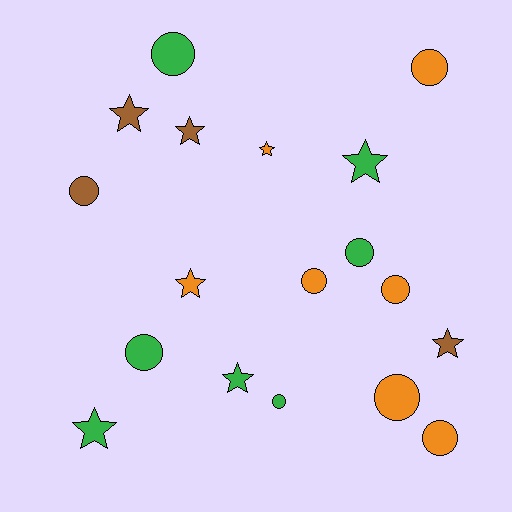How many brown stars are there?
There are 3 brown stars.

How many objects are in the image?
There are 18 objects.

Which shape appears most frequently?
Circle, with 10 objects.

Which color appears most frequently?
Orange, with 7 objects.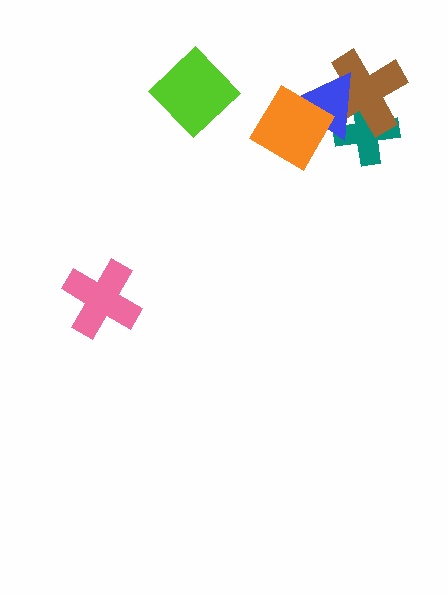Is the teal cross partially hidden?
Yes, it is partially covered by another shape.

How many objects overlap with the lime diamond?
0 objects overlap with the lime diamond.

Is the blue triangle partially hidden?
Yes, it is partially covered by another shape.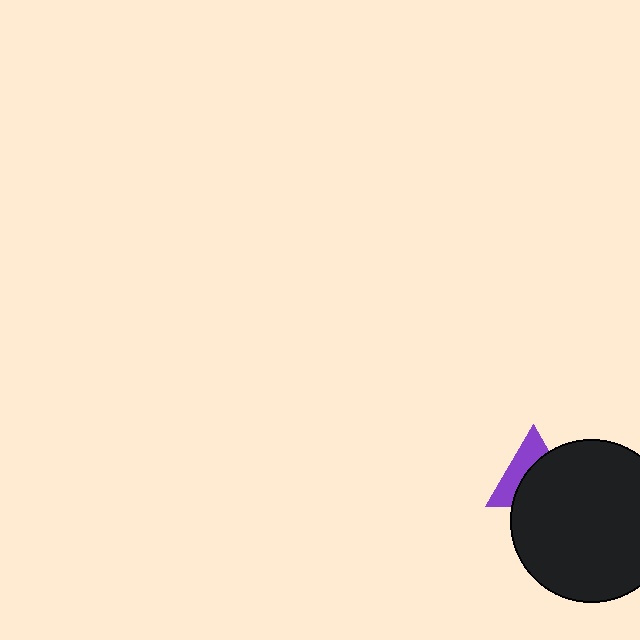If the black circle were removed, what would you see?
You would see the complete purple triangle.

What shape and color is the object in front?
The object in front is a black circle.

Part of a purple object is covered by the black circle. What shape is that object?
It is a triangle.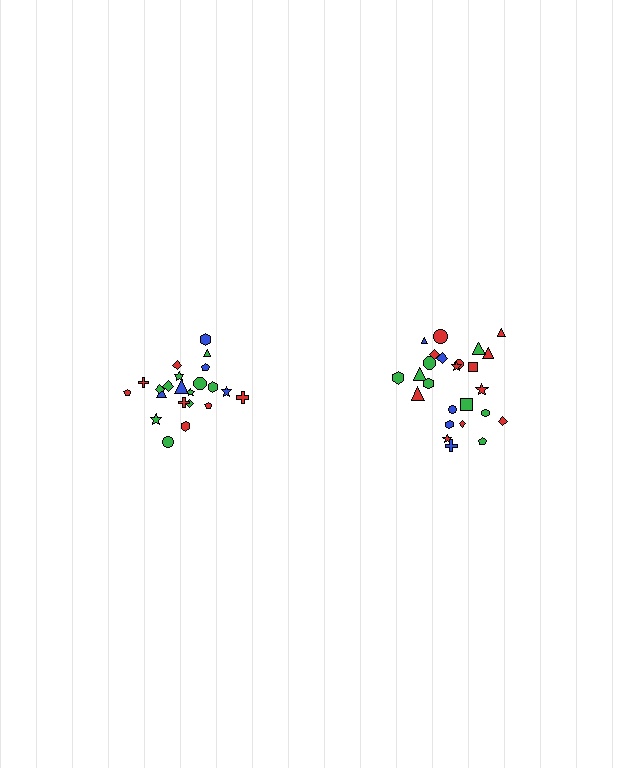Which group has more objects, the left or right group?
The right group.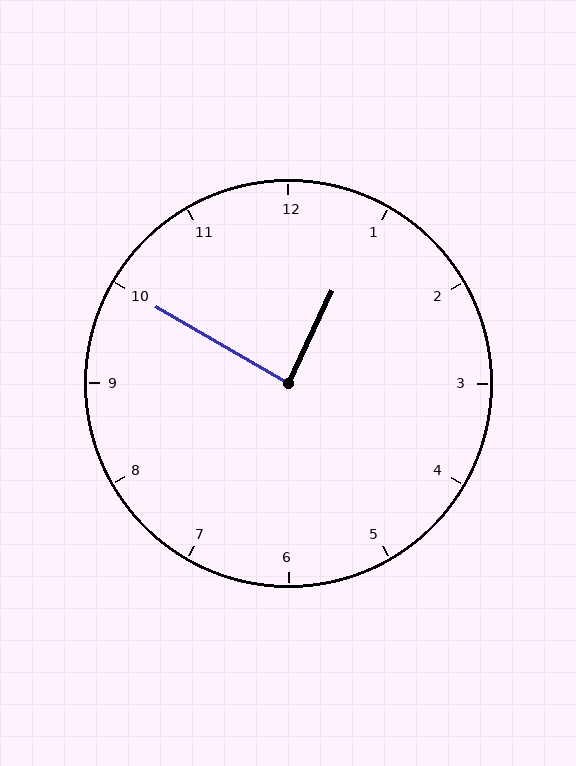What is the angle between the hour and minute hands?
Approximately 85 degrees.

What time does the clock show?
12:50.